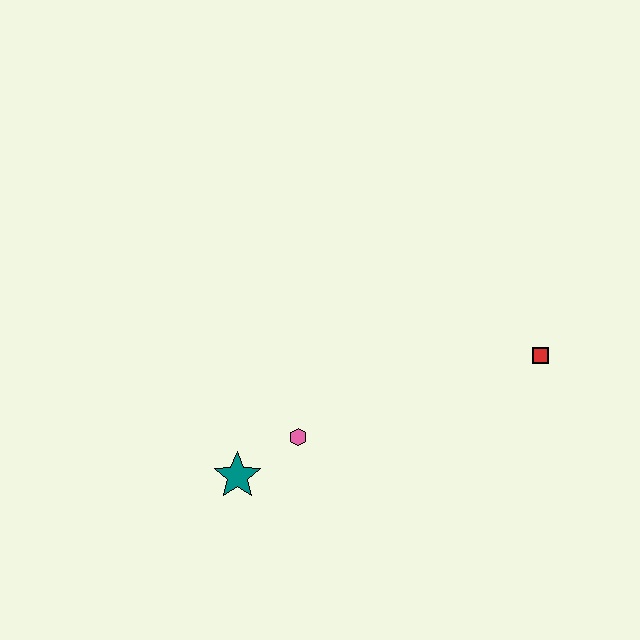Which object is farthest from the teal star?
The red square is farthest from the teal star.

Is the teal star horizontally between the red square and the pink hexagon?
No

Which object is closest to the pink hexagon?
The teal star is closest to the pink hexagon.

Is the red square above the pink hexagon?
Yes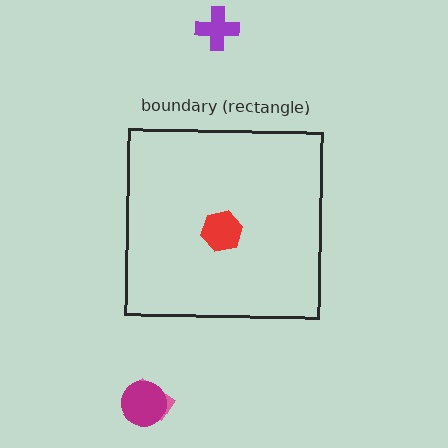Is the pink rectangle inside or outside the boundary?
Outside.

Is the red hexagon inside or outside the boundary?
Inside.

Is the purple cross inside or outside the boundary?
Outside.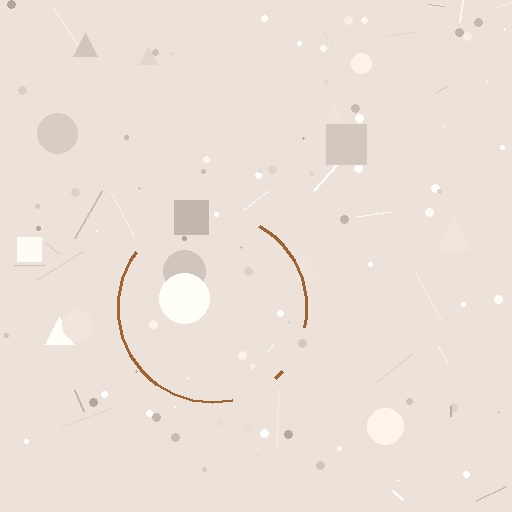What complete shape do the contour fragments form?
The contour fragments form a circle.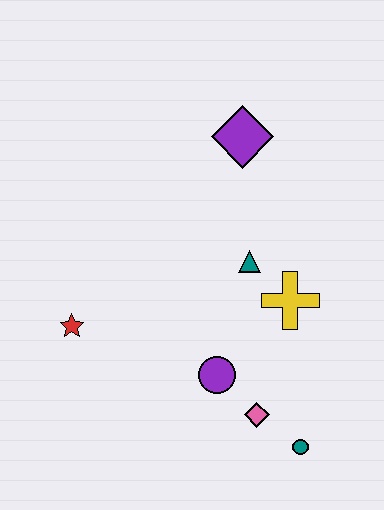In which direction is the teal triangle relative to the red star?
The teal triangle is to the right of the red star.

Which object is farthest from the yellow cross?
The red star is farthest from the yellow cross.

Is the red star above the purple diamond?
No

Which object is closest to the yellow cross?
The teal triangle is closest to the yellow cross.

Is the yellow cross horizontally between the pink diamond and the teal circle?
Yes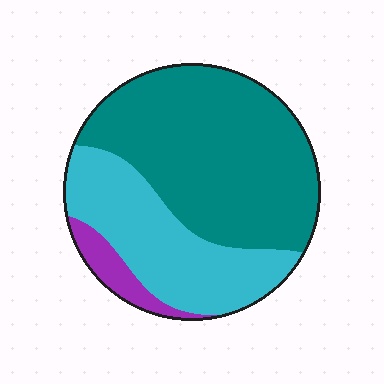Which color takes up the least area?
Purple, at roughly 5%.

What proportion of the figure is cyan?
Cyan covers 34% of the figure.